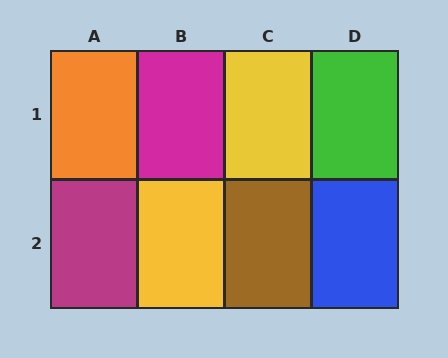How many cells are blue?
1 cell is blue.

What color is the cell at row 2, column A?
Magenta.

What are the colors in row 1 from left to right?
Orange, magenta, yellow, green.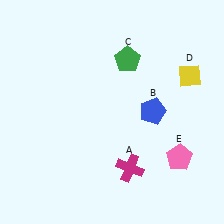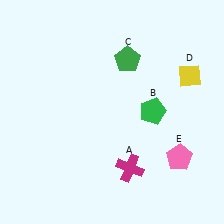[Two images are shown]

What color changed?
The pentagon (B) changed from blue in Image 1 to green in Image 2.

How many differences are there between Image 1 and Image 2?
There is 1 difference between the two images.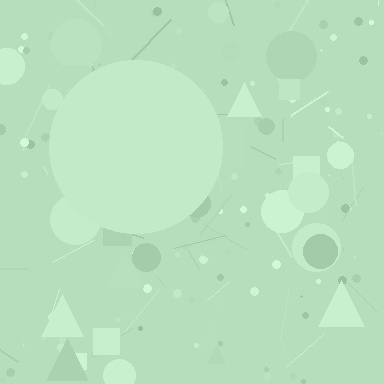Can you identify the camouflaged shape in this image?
The camouflaged shape is a circle.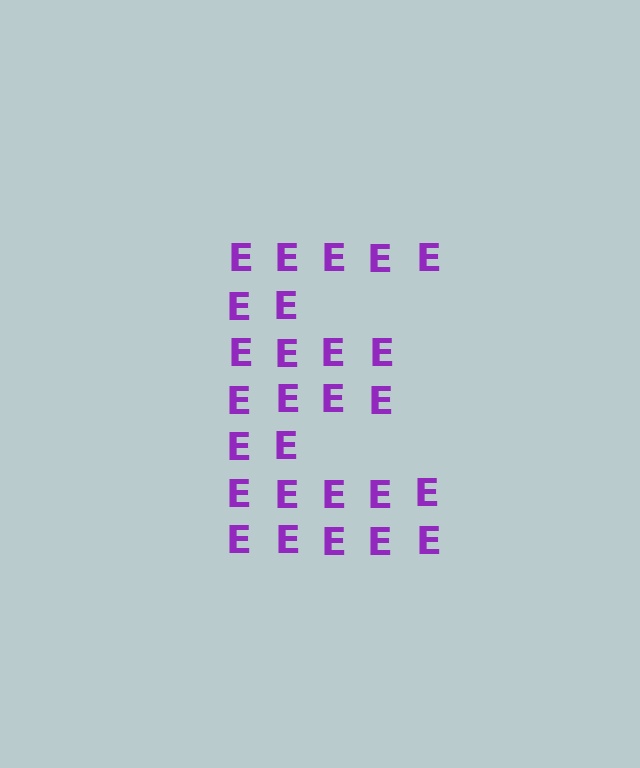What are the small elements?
The small elements are letter E's.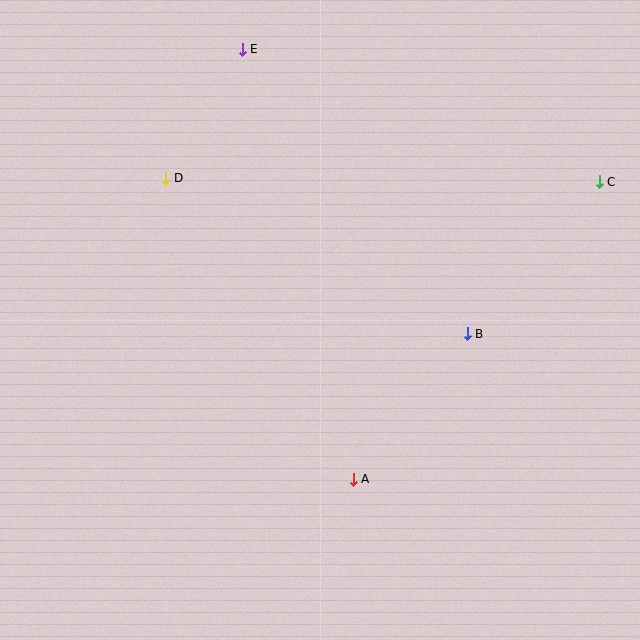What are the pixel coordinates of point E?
Point E is at (242, 49).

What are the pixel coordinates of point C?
Point C is at (599, 182).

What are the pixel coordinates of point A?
Point A is at (353, 479).